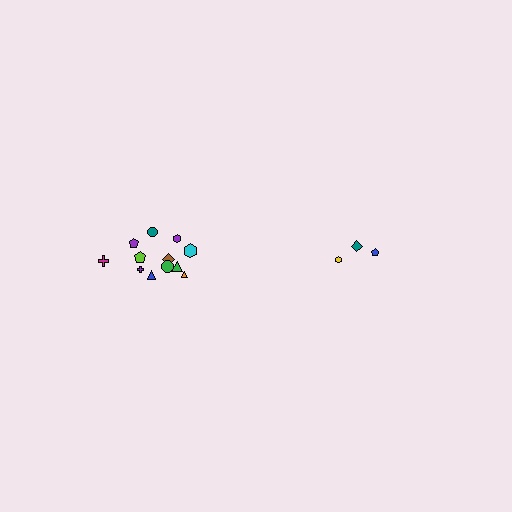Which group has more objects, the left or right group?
The left group.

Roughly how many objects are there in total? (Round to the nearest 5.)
Roughly 15 objects in total.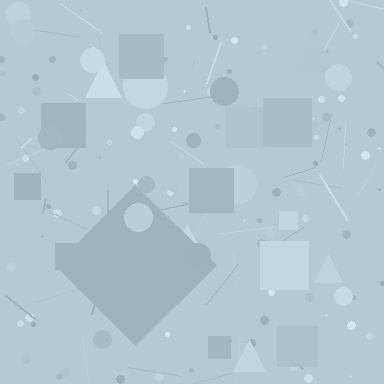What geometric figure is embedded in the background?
A diamond is embedded in the background.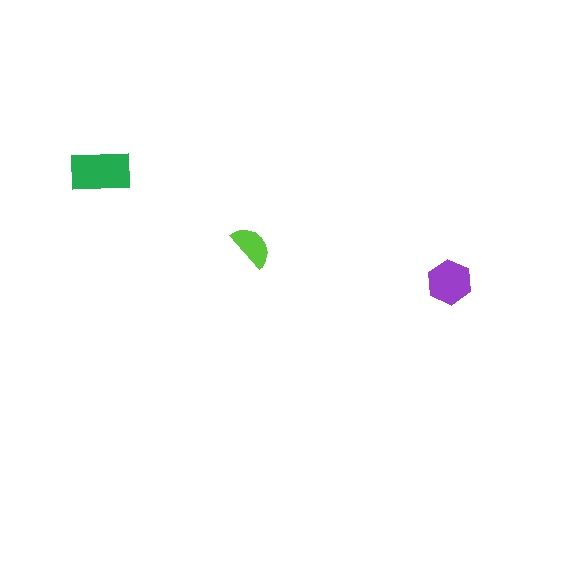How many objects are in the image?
There are 3 objects in the image.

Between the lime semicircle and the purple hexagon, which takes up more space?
The purple hexagon.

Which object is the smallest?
The lime semicircle.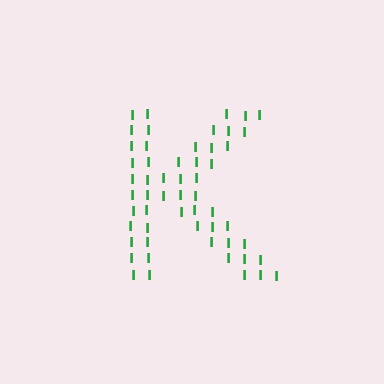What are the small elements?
The small elements are letter I's.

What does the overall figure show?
The overall figure shows the letter K.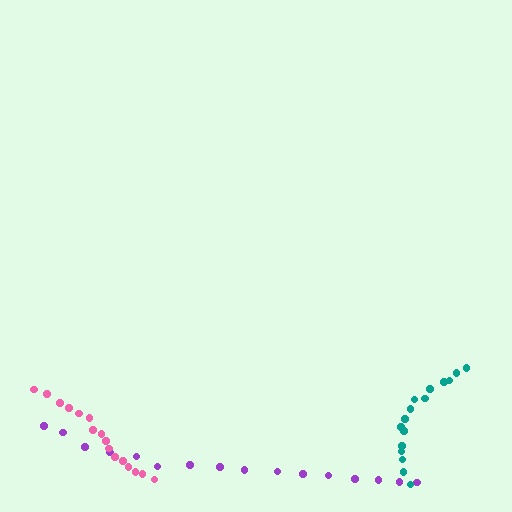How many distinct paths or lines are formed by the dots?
There are 3 distinct paths.